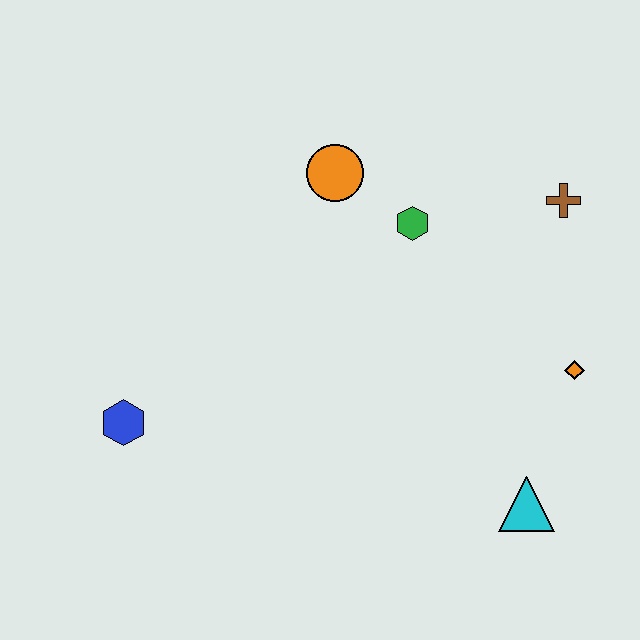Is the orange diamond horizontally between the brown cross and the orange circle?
No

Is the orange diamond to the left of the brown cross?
No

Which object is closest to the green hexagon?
The orange circle is closest to the green hexagon.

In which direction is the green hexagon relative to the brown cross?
The green hexagon is to the left of the brown cross.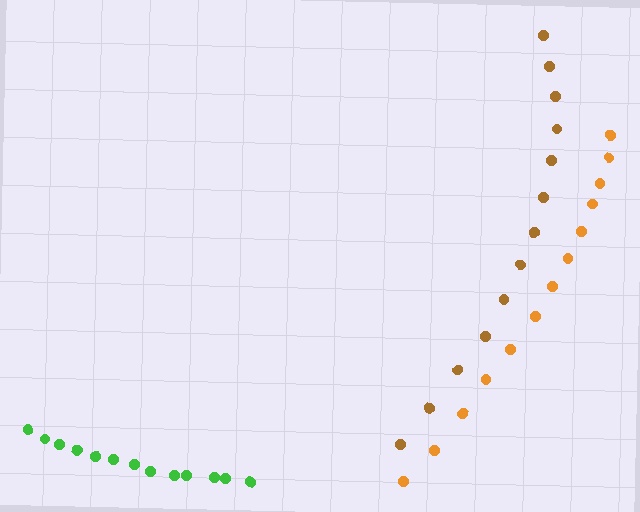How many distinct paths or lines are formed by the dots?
There are 3 distinct paths.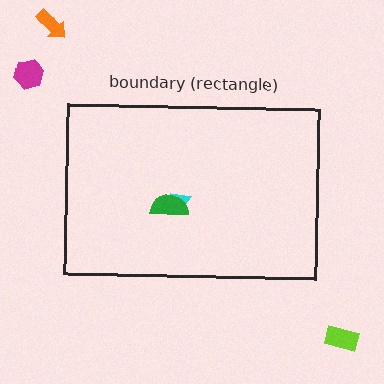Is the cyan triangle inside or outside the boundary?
Inside.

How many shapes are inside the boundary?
2 inside, 3 outside.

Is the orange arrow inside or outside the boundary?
Outside.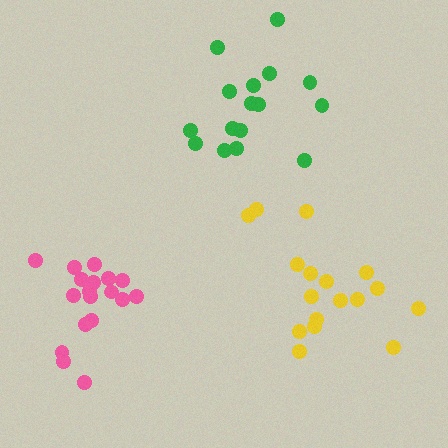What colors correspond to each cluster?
The clusters are colored: green, pink, yellow.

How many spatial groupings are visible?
There are 3 spatial groupings.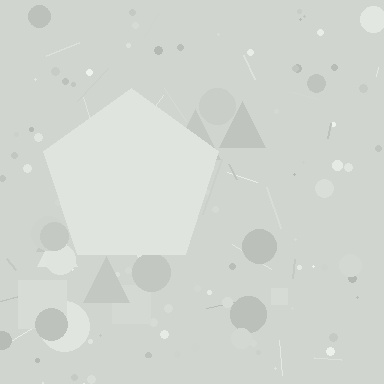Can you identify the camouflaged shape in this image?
The camouflaged shape is a pentagon.